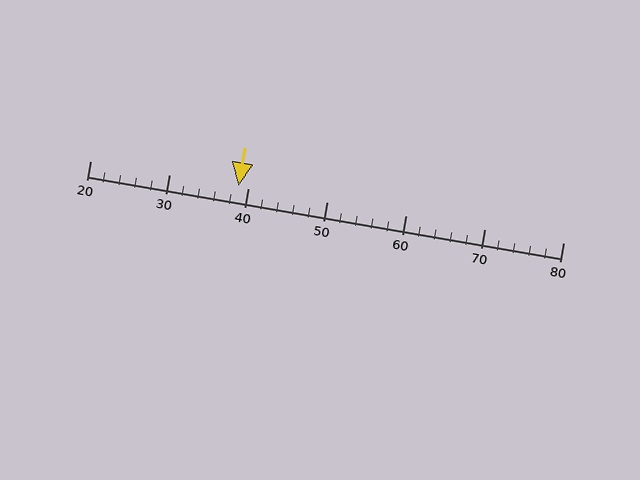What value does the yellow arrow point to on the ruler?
The yellow arrow points to approximately 39.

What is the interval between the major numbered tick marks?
The major tick marks are spaced 10 units apart.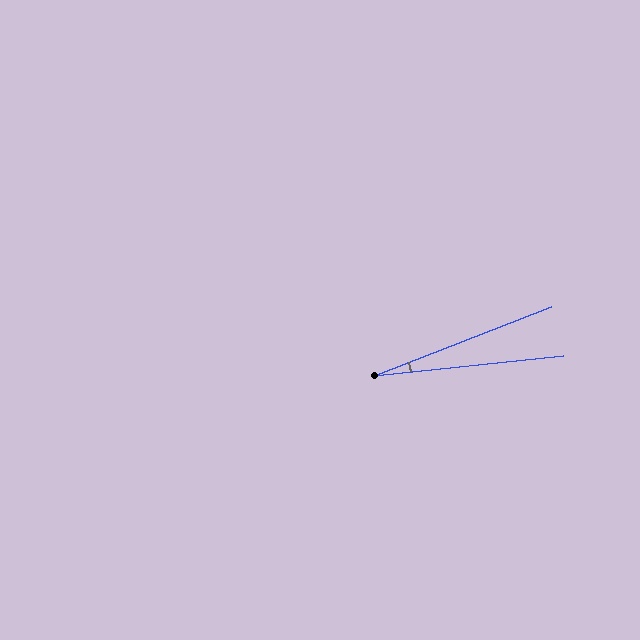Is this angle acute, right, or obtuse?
It is acute.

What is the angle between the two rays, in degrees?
Approximately 15 degrees.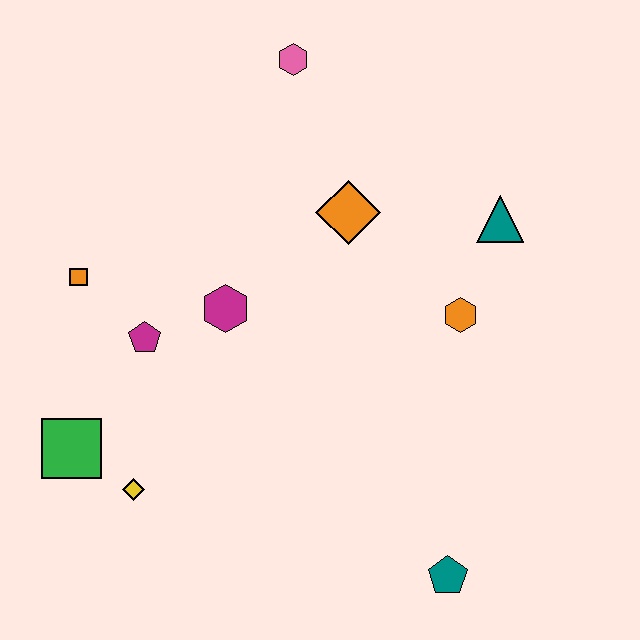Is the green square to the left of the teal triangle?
Yes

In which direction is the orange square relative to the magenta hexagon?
The orange square is to the left of the magenta hexagon.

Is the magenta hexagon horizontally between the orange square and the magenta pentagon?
No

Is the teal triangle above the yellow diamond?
Yes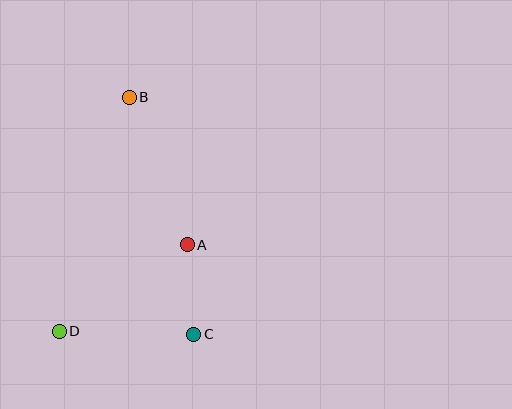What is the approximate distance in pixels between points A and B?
The distance between A and B is approximately 159 pixels.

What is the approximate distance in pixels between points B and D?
The distance between B and D is approximately 244 pixels.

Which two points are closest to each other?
Points A and C are closest to each other.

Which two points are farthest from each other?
Points B and C are farthest from each other.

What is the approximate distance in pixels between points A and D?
The distance between A and D is approximately 155 pixels.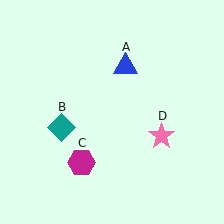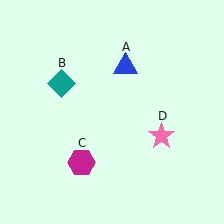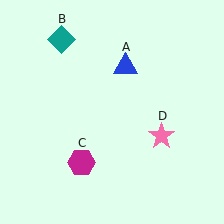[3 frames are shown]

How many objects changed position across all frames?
1 object changed position: teal diamond (object B).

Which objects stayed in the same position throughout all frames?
Blue triangle (object A) and magenta hexagon (object C) and pink star (object D) remained stationary.